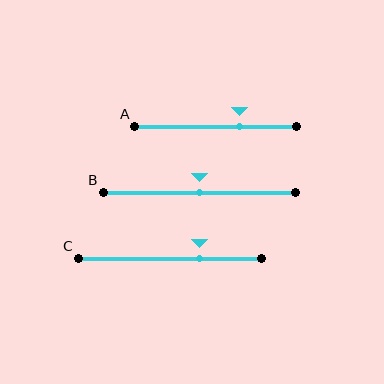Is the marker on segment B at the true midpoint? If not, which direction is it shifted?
Yes, the marker on segment B is at the true midpoint.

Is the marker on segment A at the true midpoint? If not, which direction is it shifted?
No, the marker on segment A is shifted to the right by about 15% of the segment length.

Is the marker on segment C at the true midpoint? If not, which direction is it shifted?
No, the marker on segment C is shifted to the right by about 16% of the segment length.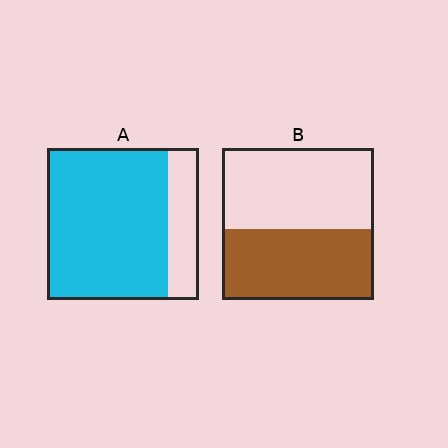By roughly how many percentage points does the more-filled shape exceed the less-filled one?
By roughly 35 percentage points (A over B).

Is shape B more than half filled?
Roughly half.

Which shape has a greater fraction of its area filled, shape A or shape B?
Shape A.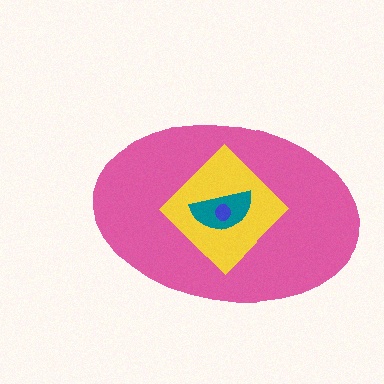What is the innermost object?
The blue circle.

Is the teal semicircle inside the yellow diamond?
Yes.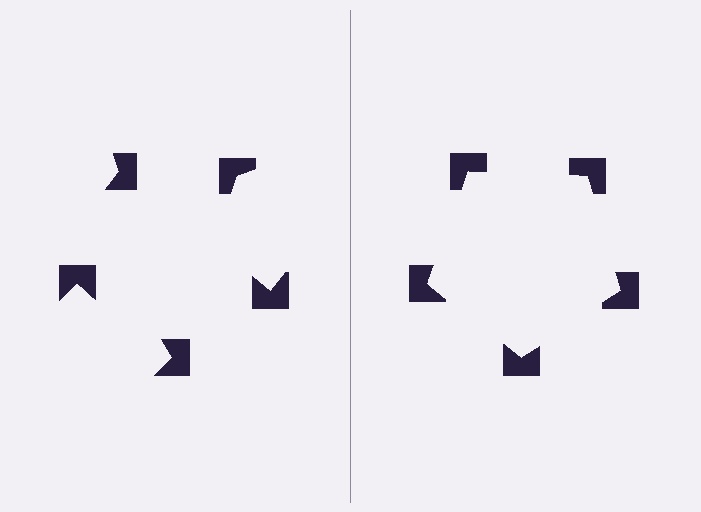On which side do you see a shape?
An illusory pentagon appears on the right side. On the left side the wedge cuts are rotated, so no coherent shape forms.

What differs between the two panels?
The notched squares are positioned identically on both sides; only the wedge orientations differ. On the right they align to a pentagon; on the left they are misaligned.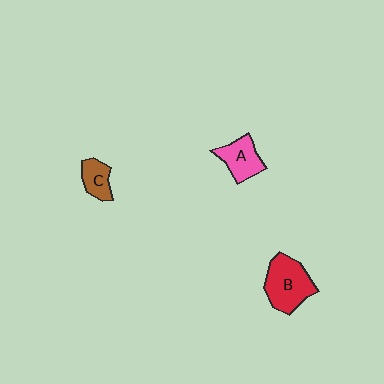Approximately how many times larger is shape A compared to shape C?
Approximately 1.4 times.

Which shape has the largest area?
Shape B (red).